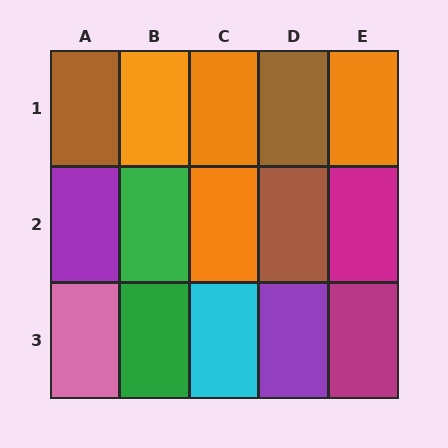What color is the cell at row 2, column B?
Green.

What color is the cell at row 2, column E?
Magenta.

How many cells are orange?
4 cells are orange.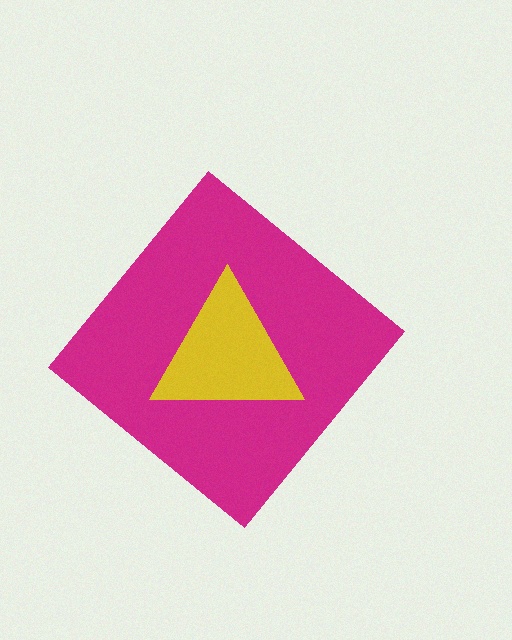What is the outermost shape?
The magenta diamond.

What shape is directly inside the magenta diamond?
The yellow triangle.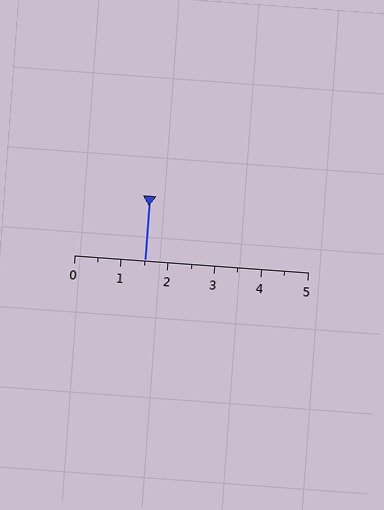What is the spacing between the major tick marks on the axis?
The major ticks are spaced 1 apart.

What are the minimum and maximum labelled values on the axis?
The axis runs from 0 to 5.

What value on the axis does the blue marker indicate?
The marker indicates approximately 1.5.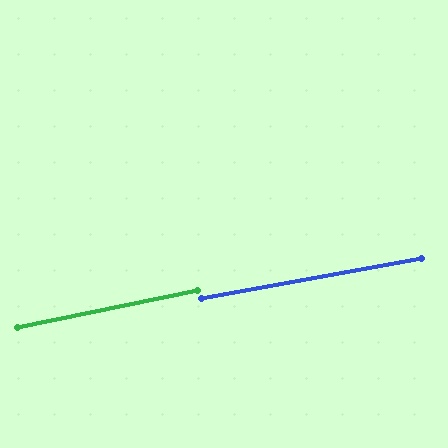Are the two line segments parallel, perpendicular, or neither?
Parallel — their directions differ by only 1.4°.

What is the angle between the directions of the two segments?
Approximately 1 degree.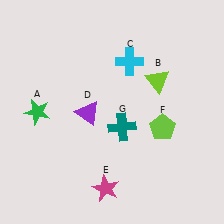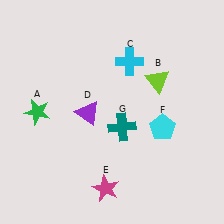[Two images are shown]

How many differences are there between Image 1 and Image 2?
There is 1 difference between the two images.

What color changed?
The pentagon (F) changed from lime in Image 1 to cyan in Image 2.